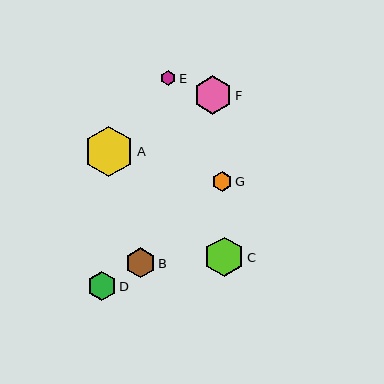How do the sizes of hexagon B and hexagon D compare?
Hexagon B and hexagon D are approximately the same size.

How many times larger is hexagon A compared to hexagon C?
Hexagon A is approximately 1.3 times the size of hexagon C.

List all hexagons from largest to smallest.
From largest to smallest: A, C, F, B, D, G, E.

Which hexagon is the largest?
Hexagon A is the largest with a size of approximately 51 pixels.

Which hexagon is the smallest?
Hexagon E is the smallest with a size of approximately 15 pixels.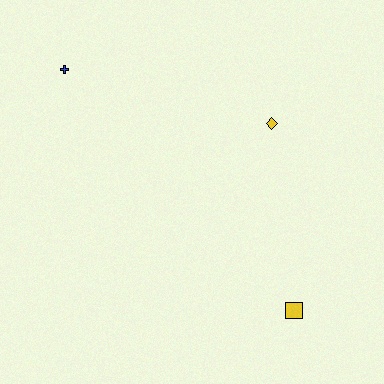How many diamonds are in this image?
There is 1 diamond.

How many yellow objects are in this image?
There are 2 yellow objects.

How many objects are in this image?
There are 3 objects.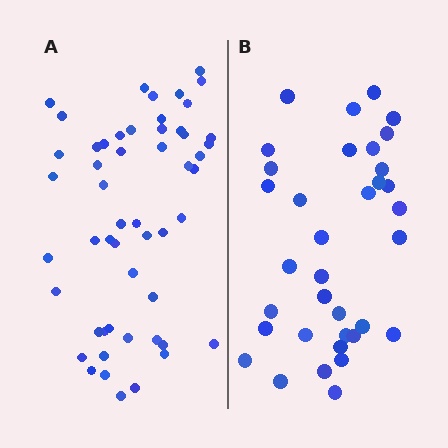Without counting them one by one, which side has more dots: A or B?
Region A (the left region) has more dots.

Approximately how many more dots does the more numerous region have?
Region A has approximately 20 more dots than region B.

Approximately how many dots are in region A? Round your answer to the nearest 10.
About 50 dots. (The exact count is 53, which rounds to 50.)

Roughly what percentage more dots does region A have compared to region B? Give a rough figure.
About 50% more.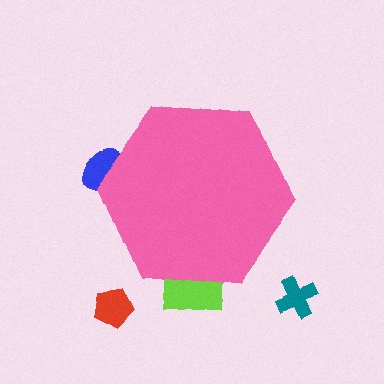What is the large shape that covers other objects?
A pink hexagon.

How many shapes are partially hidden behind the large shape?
2 shapes are partially hidden.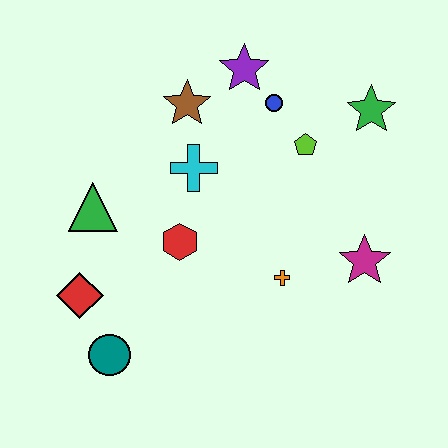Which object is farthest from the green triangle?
The green star is farthest from the green triangle.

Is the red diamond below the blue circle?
Yes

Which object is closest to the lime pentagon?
The blue circle is closest to the lime pentagon.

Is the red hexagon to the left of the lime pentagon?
Yes